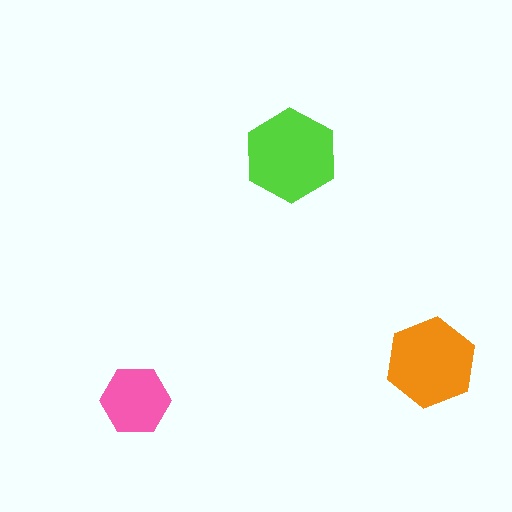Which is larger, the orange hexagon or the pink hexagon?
The orange one.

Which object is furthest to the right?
The orange hexagon is rightmost.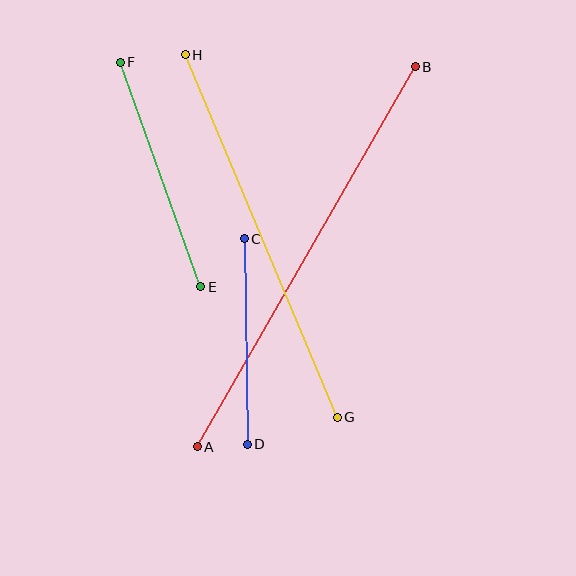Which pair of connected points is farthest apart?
Points A and B are farthest apart.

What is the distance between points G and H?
The distance is approximately 393 pixels.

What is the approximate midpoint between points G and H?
The midpoint is at approximately (261, 236) pixels.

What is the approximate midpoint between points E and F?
The midpoint is at approximately (160, 174) pixels.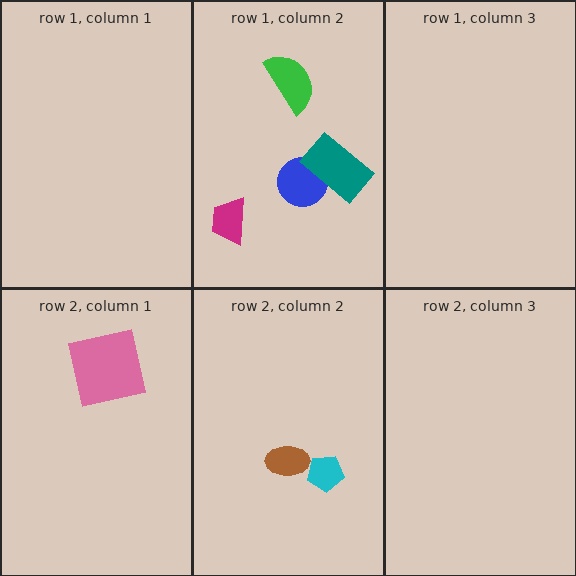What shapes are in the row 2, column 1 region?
The pink square.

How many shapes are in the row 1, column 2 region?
4.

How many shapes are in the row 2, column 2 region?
2.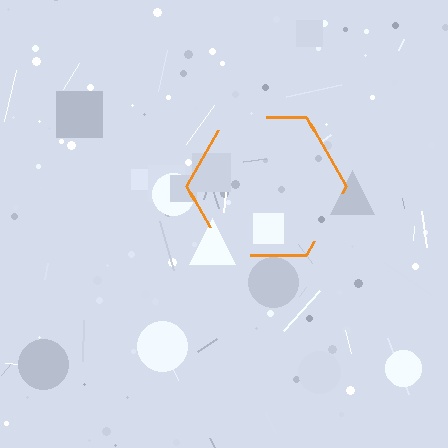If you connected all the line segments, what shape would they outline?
They would outline a hexagon.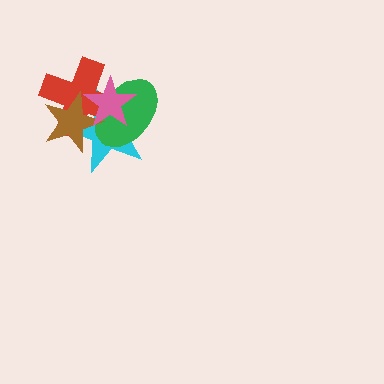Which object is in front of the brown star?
The pink star is in front of the brown star.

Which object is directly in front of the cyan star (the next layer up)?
The red cross is directly in front of the cyan star.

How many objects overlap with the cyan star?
4 objects overlap with the cyan star.